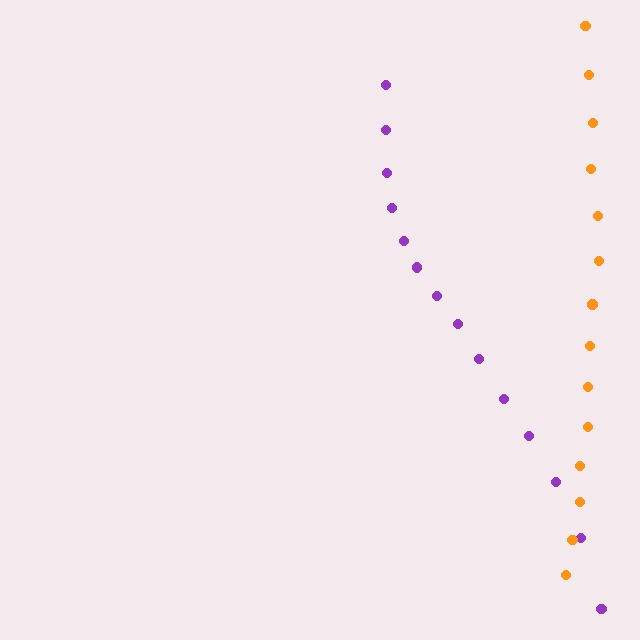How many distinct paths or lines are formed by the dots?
There are 2 distinct paths.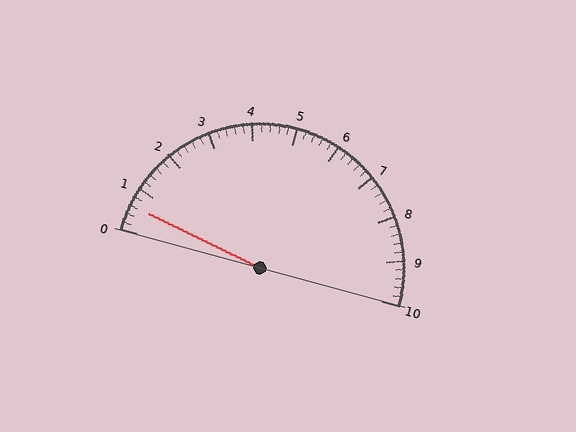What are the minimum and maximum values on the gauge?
The gauge ranges from 0 to 10.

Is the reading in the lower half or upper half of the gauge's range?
The reading is in the lower half of the range (0 to 10).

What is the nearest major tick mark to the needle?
The nearest major tick mark is 1.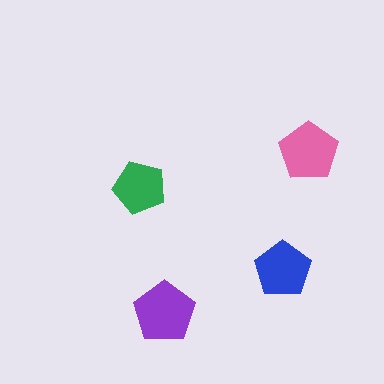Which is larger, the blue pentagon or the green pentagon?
The blue one.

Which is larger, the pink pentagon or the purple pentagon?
The purple one.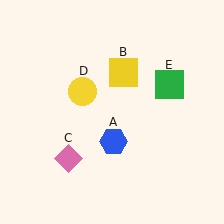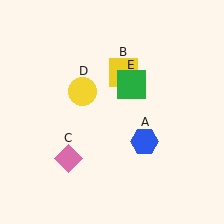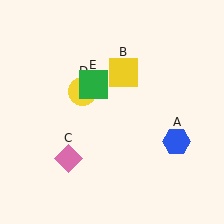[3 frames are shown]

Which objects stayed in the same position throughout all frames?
Yellow square (object B) and pink diamond (object C) and yellow circle (object D) remained stationary.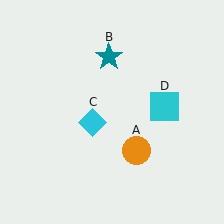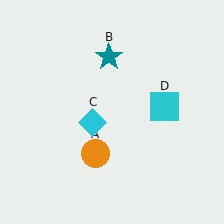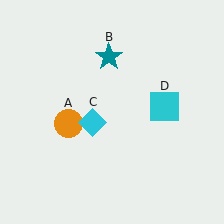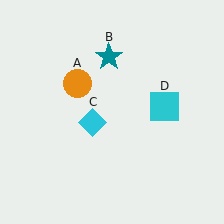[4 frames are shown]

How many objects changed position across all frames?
1 object changed position: orange circle (object A).